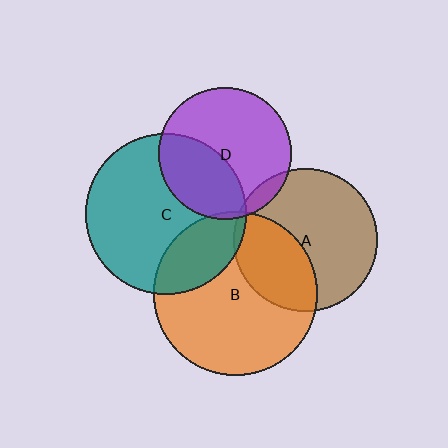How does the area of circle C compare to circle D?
Approximately 1.5 times.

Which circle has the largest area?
Circle B (orange).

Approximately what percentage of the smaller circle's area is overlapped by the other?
Approximately 5%.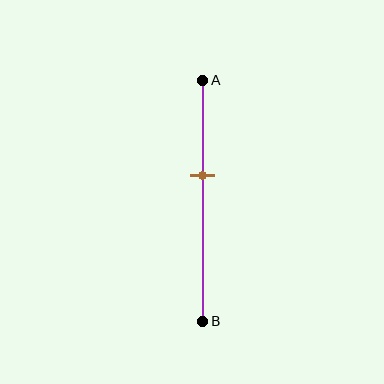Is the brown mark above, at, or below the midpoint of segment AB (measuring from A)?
The brown mark is above the midpoint of segment AB.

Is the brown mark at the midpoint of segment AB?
No, the mark is at about 40% from A, not at the 50% midpoint.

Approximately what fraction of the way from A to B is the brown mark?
The brown mark is approximately 40% of the way from A to B.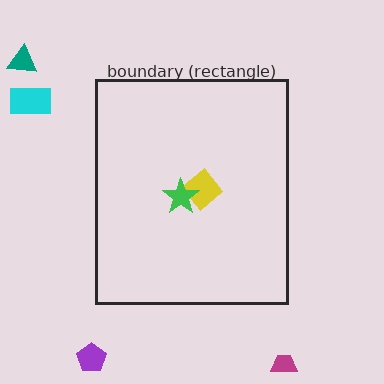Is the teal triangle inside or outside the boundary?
Outside.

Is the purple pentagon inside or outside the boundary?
Outside.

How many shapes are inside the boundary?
2 inside, 4 outside.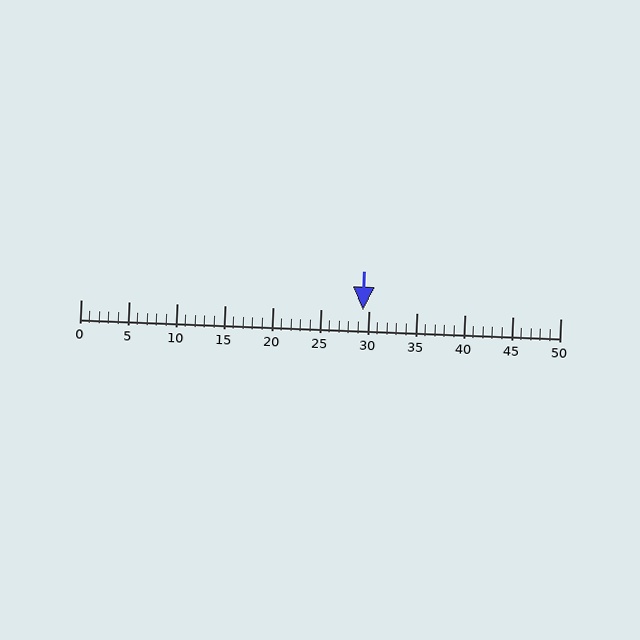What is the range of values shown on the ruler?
The ruler shows values from 0 to 50.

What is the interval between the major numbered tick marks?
The major tick marks are spaced 5 units apart.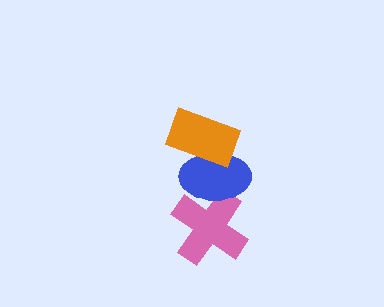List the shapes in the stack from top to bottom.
From top to bottom: the orange rectangle, the blue ellipse, the pink cross.